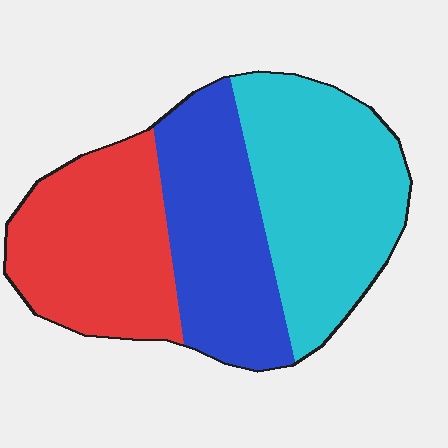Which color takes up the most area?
Cyan, at roughly 40%.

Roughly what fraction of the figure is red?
Red takes up between a sixth and a third of the figure.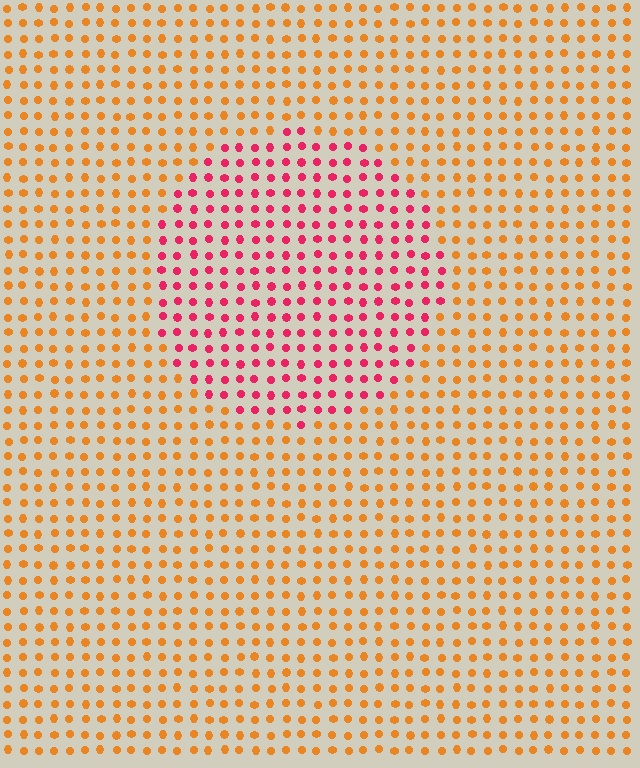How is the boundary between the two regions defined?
The boundary is defined purely by a slight shift in hue (about 49 degrees). Spacing, size, and orientation are identical on both sides.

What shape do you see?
I see a circle.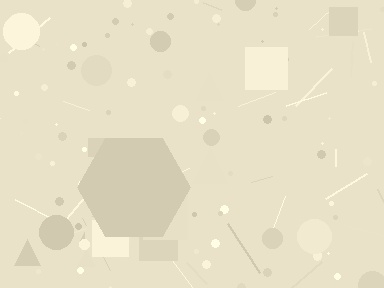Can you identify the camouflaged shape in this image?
The camouflaged shape is a hexagon.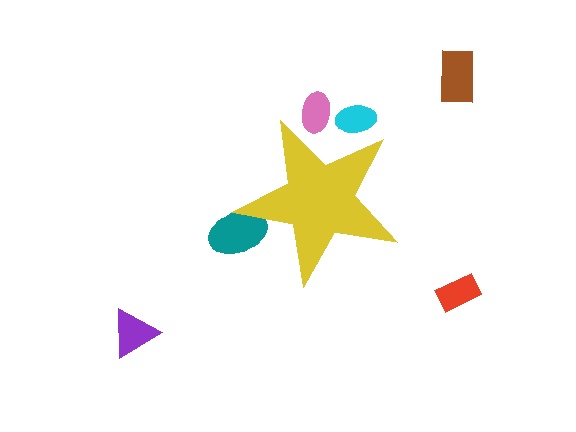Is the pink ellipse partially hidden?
Yes, the pink ellipse is partially hidden behind the yellow star.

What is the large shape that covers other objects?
A yellow star.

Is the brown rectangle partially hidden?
No, the brown rectangle is fully visible.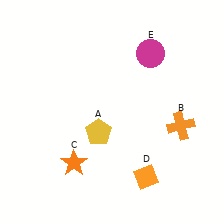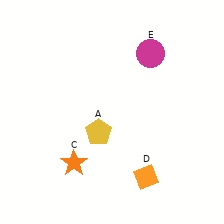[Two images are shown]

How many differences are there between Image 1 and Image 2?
There is 1 difference between the two images.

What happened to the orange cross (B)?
The orange cross (B) was removed in Image 2. It was in the bottom-right area of Image 1.